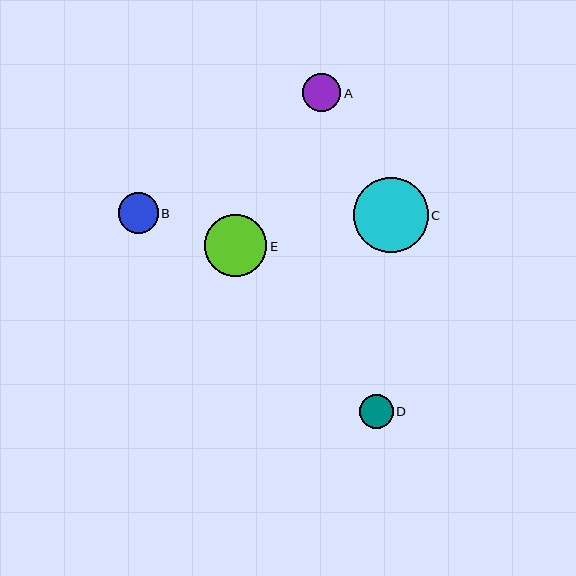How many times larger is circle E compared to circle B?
Circle E is approximately 1.5 times the size of circle B.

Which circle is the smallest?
Circle D is the smallest with a size of approximately 34 pixels.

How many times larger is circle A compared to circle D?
Circle A is approximately 1.1 times the size of circle D.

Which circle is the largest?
Circle C is the largest with a size of approximately 75 pixels.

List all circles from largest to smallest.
From largest to smallest: C, E, B, A, D.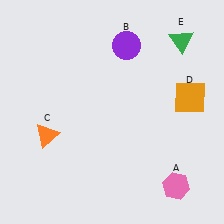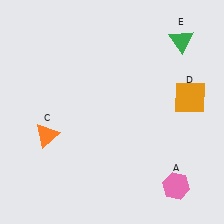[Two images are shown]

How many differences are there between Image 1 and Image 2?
There is 1 difference between the two images.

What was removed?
The purple circle (B) was removed in Image 2.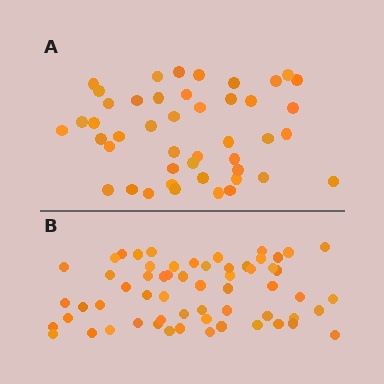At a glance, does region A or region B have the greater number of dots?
Region B (the bottom region) has more dots.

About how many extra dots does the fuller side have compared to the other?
Region B has approximately 15 more dots than region A.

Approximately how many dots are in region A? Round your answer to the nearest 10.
About 40 dots. (The exact count is 45, which rounds to 40.)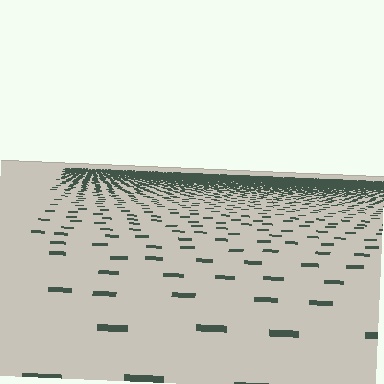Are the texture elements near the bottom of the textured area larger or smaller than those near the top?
Larger. Near the bottom, elements are closer to the viewer and appear at a bigger on-screen size.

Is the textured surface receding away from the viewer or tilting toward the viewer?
The surface is receding away from the viewer. Texture elements get smaller and denser toward the top.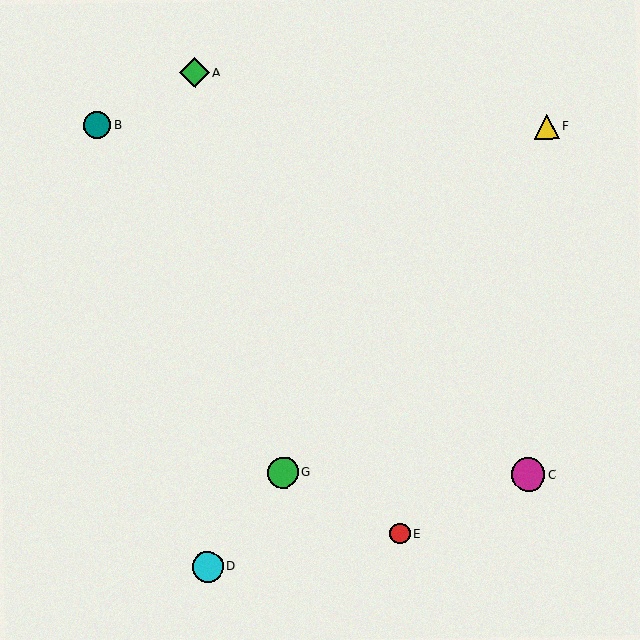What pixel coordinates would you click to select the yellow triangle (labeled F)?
Click at (547, 127) to select the yellow triangle F.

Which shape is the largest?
The magenta circle (labeled C) is the largest.